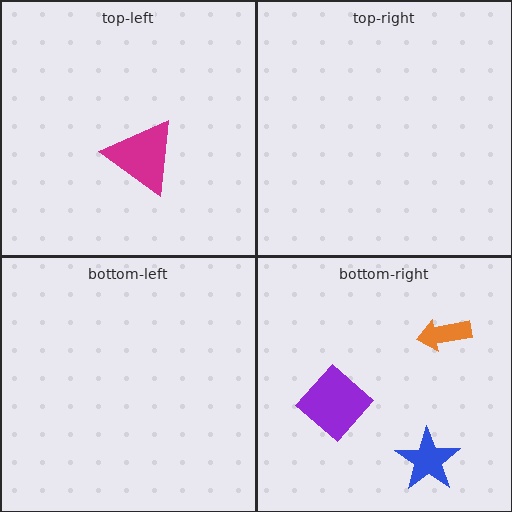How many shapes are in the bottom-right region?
3.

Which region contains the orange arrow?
The bottom-right region.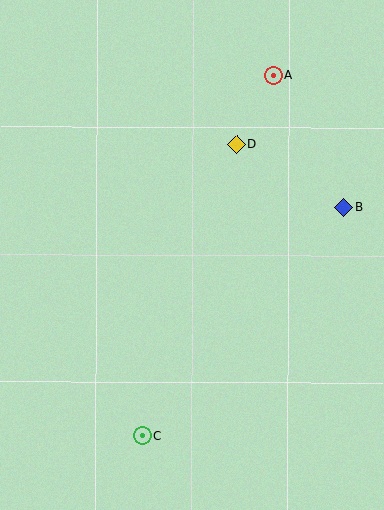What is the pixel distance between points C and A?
The distance between C and A is 383 pixels.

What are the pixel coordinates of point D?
Point D is at (237, 144).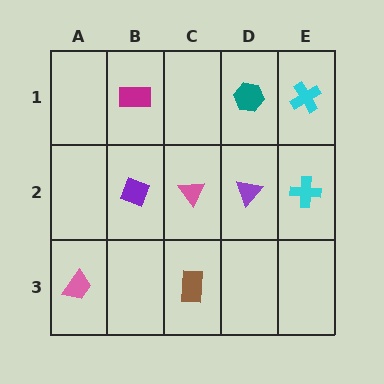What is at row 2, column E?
A cyan cross.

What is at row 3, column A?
A pink trapezoid.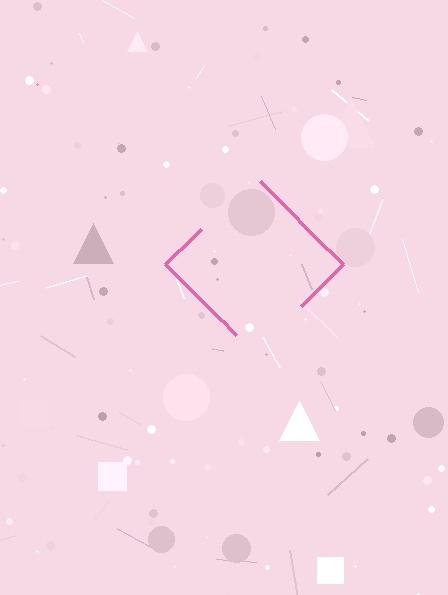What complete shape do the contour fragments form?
The contour fragments form a diamond.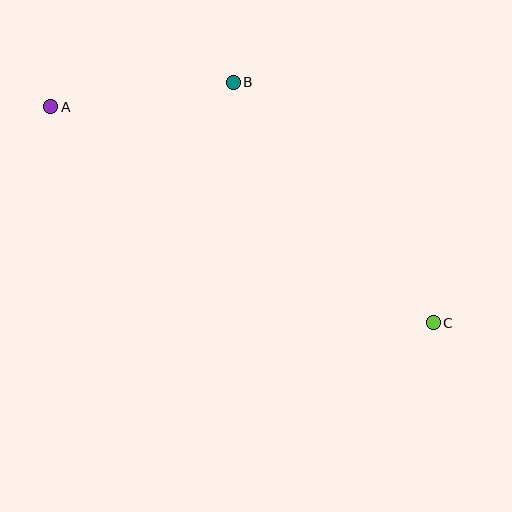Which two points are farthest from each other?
Points A and C are farthest from each other.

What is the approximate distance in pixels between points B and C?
The distance between B and C is approximately 313 pixels.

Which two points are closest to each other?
Points A and B are closest to each other.